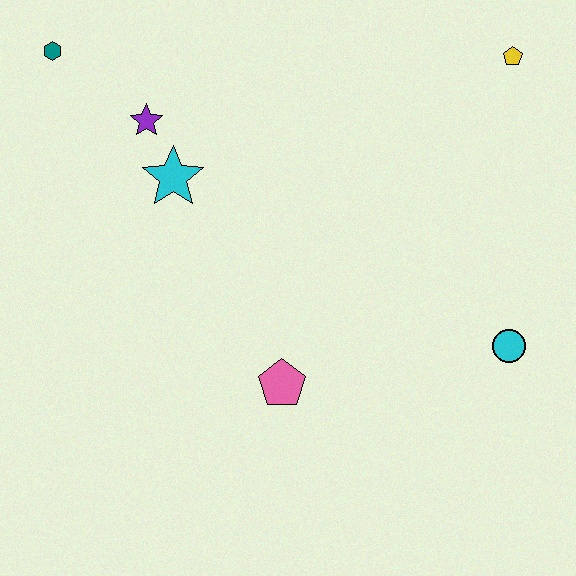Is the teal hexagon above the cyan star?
Yes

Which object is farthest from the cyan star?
The cyan circle is farthest from the cyan star.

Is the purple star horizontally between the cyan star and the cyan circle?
No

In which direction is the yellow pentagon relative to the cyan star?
The yellow pentagon is to the right of the cyan star.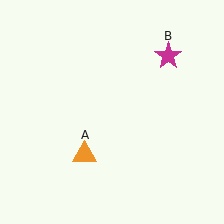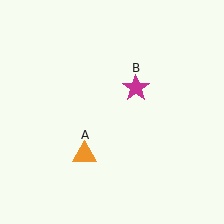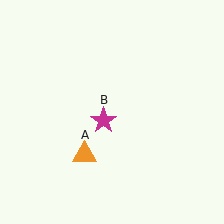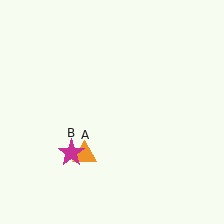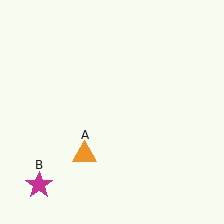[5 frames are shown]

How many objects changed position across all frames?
1 object changed position: magenta star (object B).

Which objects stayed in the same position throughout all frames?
Orange triangle (object A) remained stationary.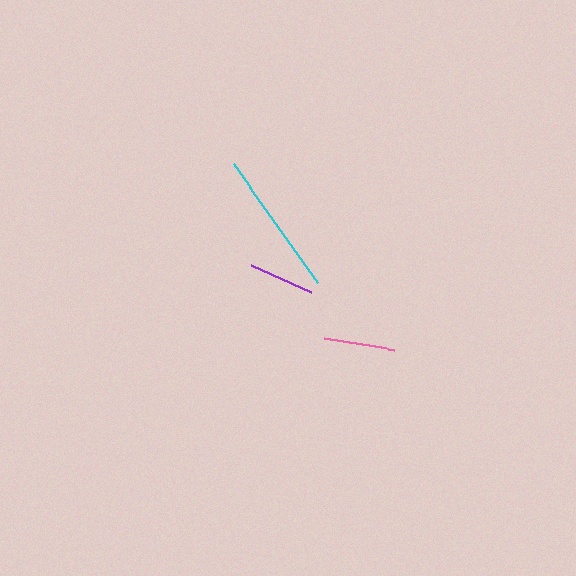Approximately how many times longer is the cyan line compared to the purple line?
The cyan line is approximately 2.2 times the length of the purple line.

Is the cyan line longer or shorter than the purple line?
The cyan line is longer than the purple line.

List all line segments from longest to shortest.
From longest to shortest: cyan, pink, purple.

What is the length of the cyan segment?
The cyan segment is approximately 146 pixels long.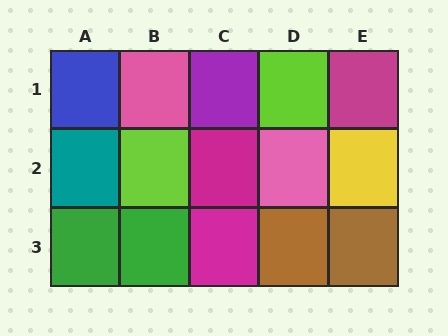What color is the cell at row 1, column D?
Lime.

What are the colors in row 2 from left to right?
Teal, lime, magenta, pink, yellow.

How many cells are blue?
1 cell is blue.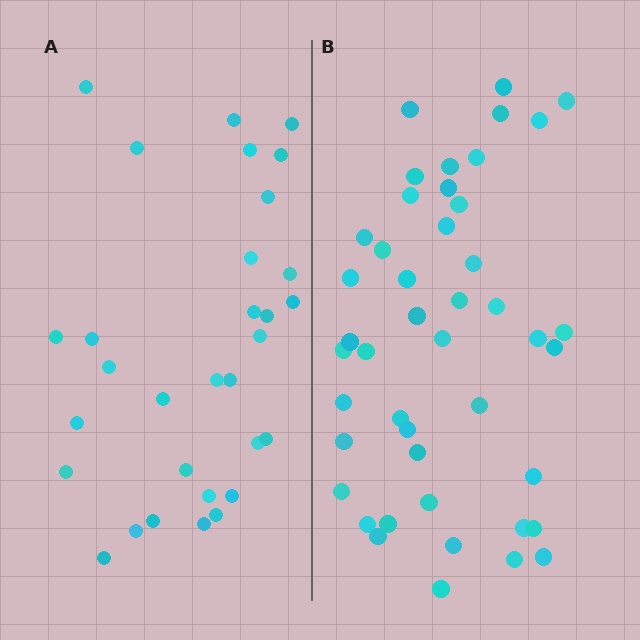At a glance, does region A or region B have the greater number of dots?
Region B (the right region) has more dots.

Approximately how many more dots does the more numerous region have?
Region B has approximately 15 more dots than region A.